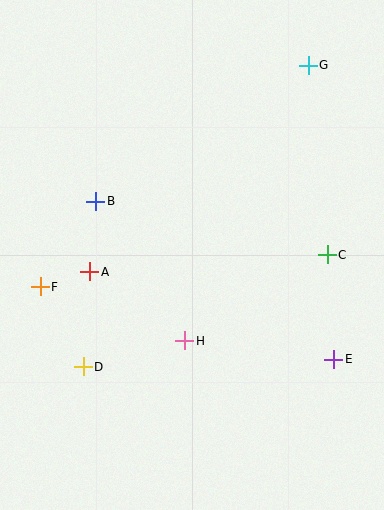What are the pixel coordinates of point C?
Point C is at (327, 255).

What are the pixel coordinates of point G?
Point G is at (308, 65).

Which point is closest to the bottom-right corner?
Point E is closest to the bottom-right corner.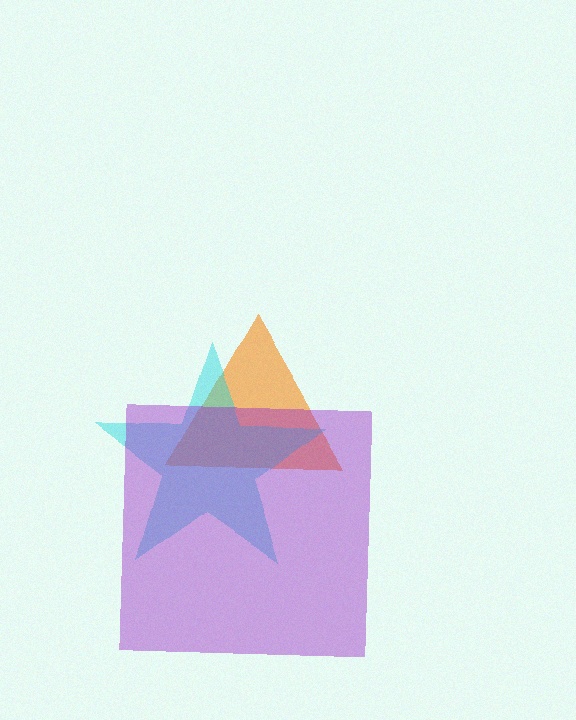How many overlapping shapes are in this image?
There are 3 overlapping shapes in the image.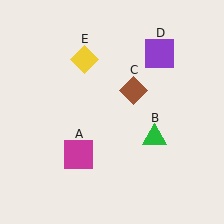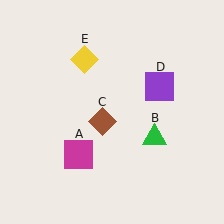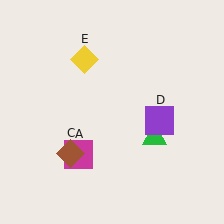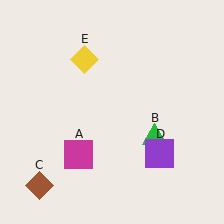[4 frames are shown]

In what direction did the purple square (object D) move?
The purple square (object D) moved down.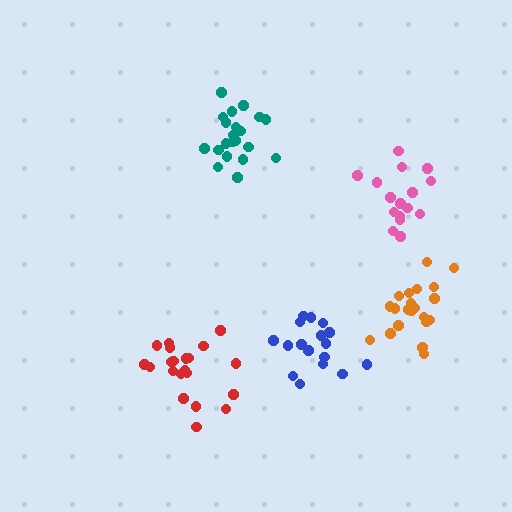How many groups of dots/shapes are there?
There are 5 groups.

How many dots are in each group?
Group 1: 16 dots, Group 2: 17 dots, Group 3: 21 dots, Group 4: 21 dots, Group 5: 21 dots (96 total).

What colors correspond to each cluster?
The clusters are colored: pink, blue, red, teal, orange.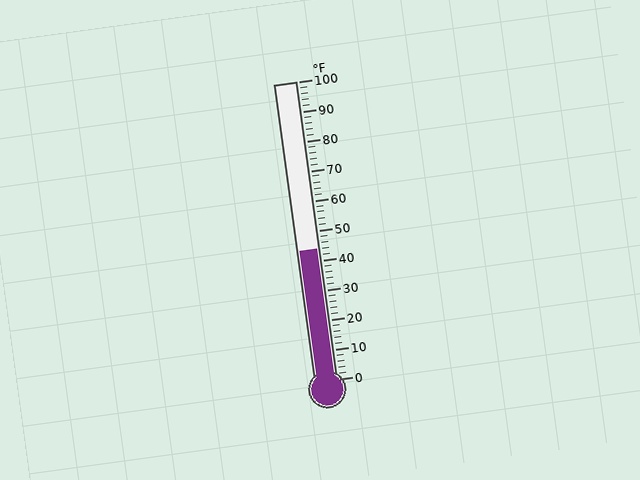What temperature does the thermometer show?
The thermometer shows approximately 44°F.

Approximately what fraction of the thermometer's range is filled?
The thermometer is filled to approximately 45% of its range.